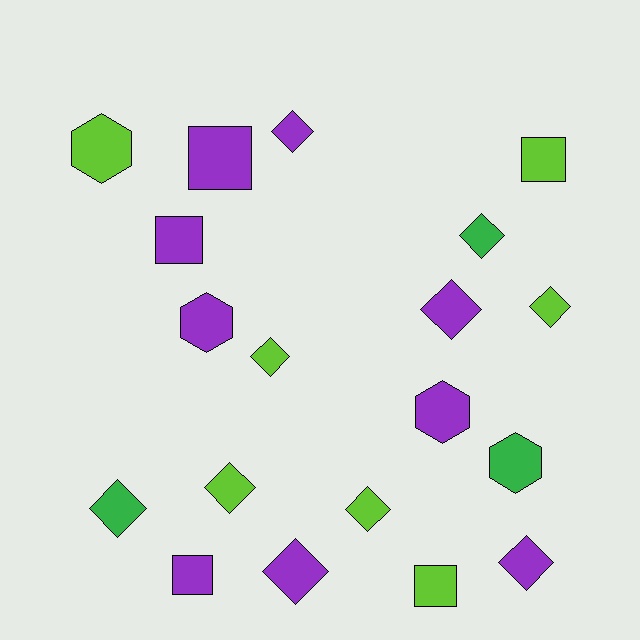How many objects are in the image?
There are 19 objects.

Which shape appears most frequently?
Diamond, with 10 objects.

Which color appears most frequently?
Purple, with 9 objects.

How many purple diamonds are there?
There are 4 purple diamonds.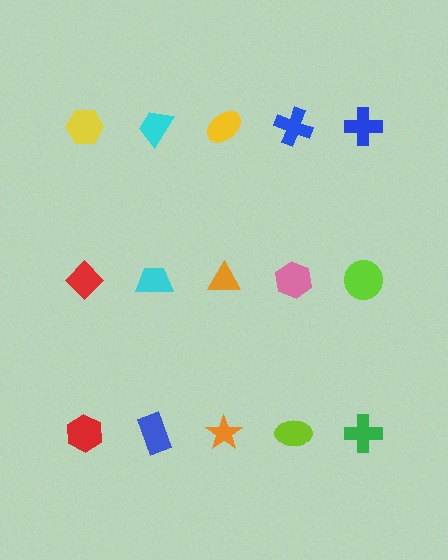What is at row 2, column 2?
A cyan trapezoid.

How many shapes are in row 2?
5 shapes.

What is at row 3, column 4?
A lime ellipse.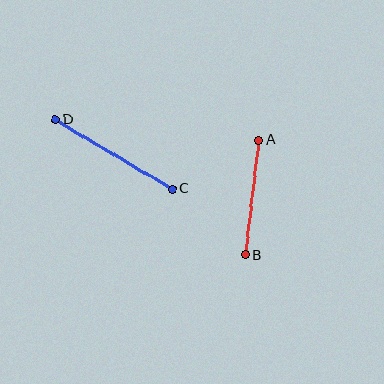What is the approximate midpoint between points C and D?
The midpoint is at approximately (114, 154) pixels.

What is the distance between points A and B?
The distance is approximately 116 pixels.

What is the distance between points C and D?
The distance is approximately 136 pixels.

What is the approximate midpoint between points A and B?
The midpoint is at approximately (252, 198) pixels.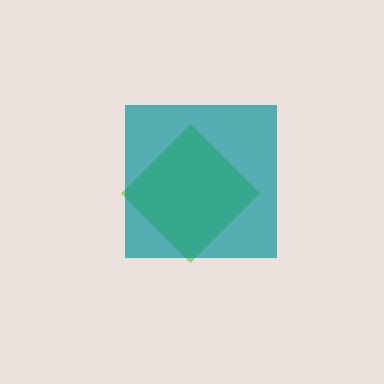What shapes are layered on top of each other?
The layered shapes are: a lime diamond, a teal square.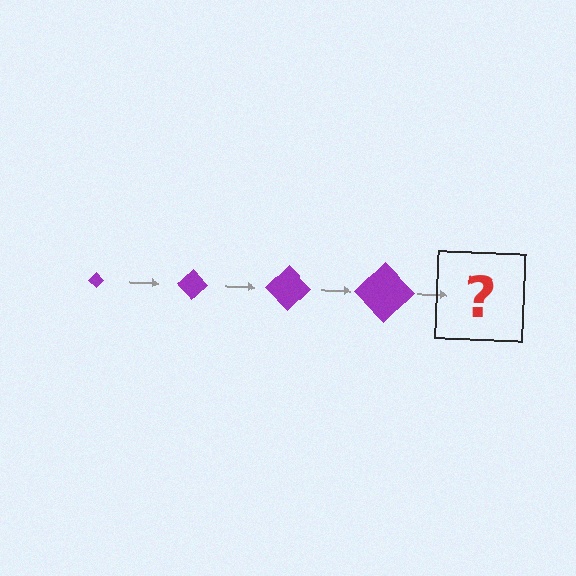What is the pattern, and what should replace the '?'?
The pattern is that the diamond gets progressively larger each step. The '?' should be a purple diamond, larger than the previous one.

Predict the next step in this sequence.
The next step is a purple diamond, larger than the previous one.